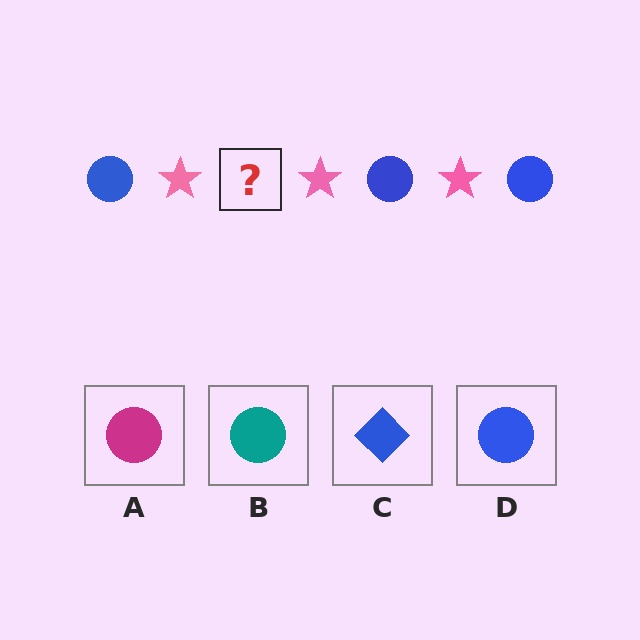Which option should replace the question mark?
Option D.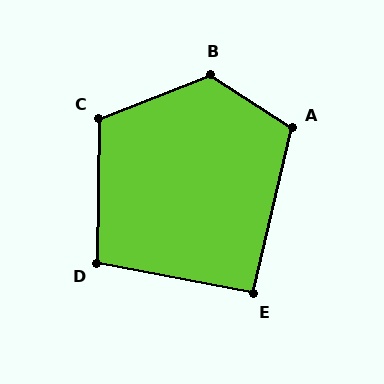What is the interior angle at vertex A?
Approximately 110 degrees (obtuse).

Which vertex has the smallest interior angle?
E, at approximately 92 degrees.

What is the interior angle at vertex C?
Approximately 112 degrees (obtuse).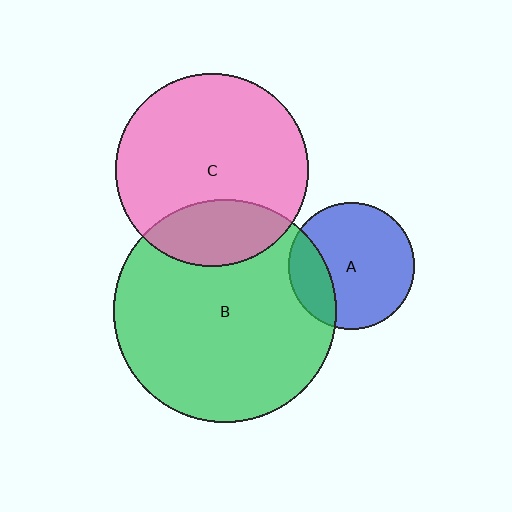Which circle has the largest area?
Circle B (green).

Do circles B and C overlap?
Yes.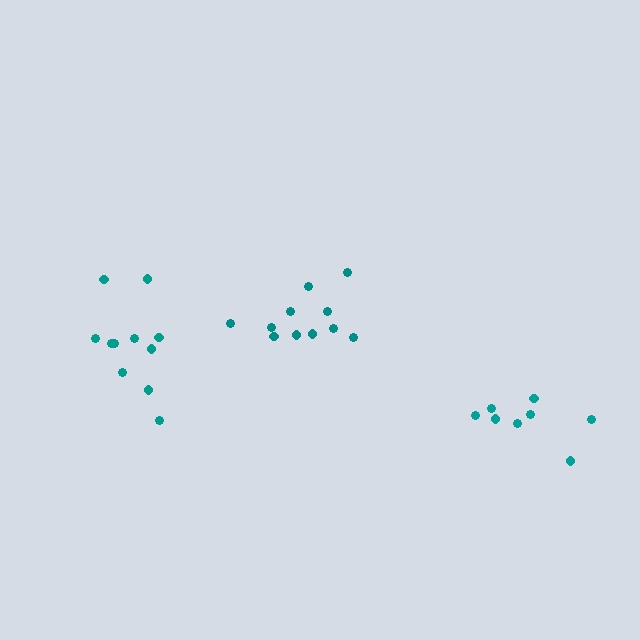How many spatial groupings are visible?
There are 3 spatial groupings.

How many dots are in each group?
Group 1: 8 dots, Group 2: 11 dots, Group 3: 11 dots (30 total).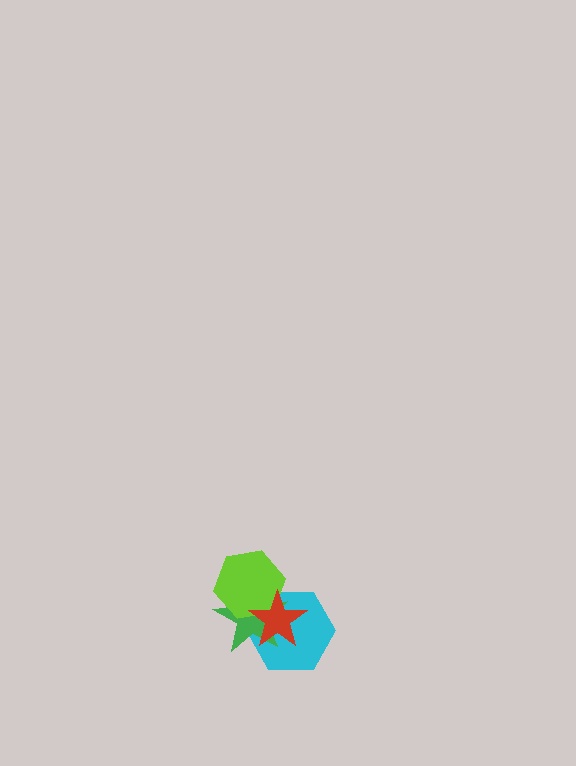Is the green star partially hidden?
Yes, it is partially covered by another shape.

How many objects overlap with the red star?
3 objects overlap with the red star.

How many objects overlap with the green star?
3 objects overlap with the green star.